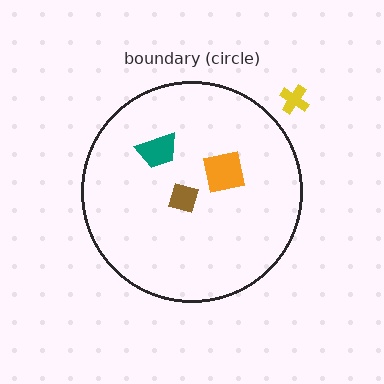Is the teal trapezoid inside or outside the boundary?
Inside.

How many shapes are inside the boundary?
3 inside, 1 outside.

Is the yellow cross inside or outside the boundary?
Outside.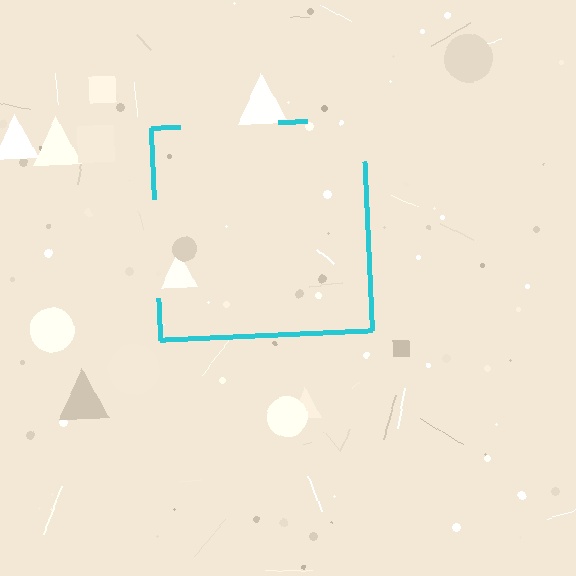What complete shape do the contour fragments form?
The contour fragments form a square.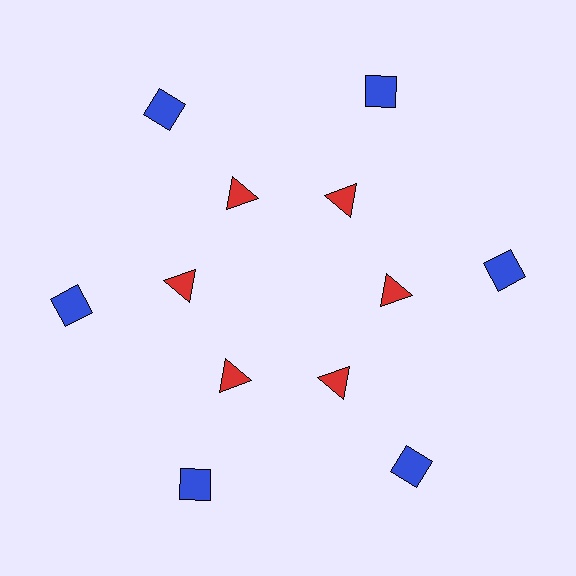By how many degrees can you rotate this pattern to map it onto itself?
The pattern maps onto itself every 60 degrees of rotation.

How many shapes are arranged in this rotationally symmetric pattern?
There are 12 shapes, arranged in 6 groups of 2.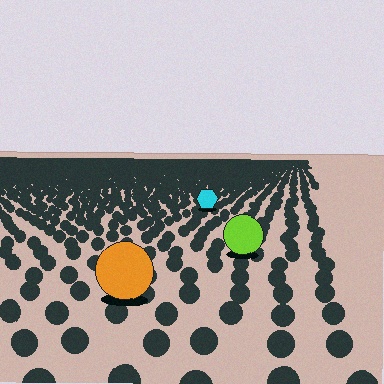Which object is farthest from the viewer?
The cyan hexagon is farthest from the viewer. It appears smaller and the ground texture around it is denser.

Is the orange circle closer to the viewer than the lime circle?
Yes. The orange circle is closer — you can tell from the texture gradient: the ground texture is coarser near it.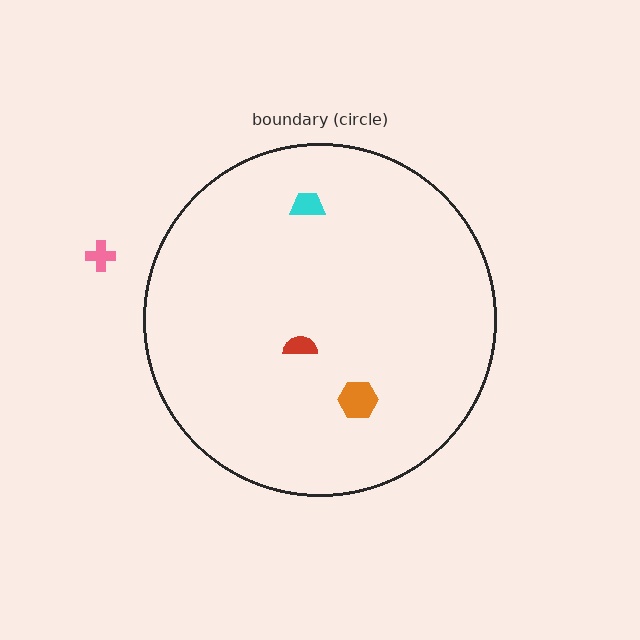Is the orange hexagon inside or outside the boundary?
Inside.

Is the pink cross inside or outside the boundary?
Outside.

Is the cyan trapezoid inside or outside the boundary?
Inside.